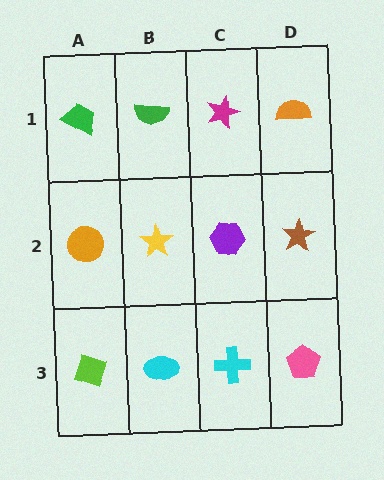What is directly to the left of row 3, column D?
A cyan cross.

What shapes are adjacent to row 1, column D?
A brown star (row 2, column D), a magenta star (row 1, column C).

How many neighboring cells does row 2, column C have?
4.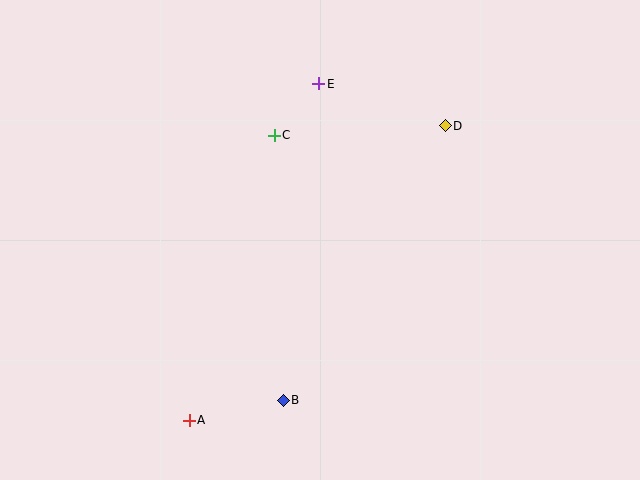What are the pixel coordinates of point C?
Point C is at (274, 135).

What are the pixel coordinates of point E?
Point E is at (319, 84).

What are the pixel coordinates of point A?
Point A is at (189, 420).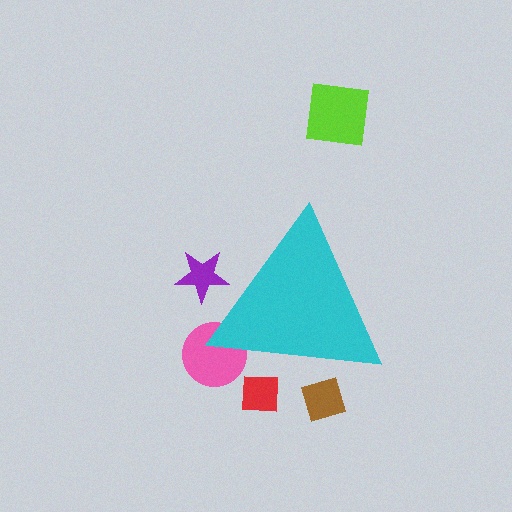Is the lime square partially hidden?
No, the lime square is fully visible.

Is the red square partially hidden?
Yes, the red square is partially hidden behind the cyan triangle.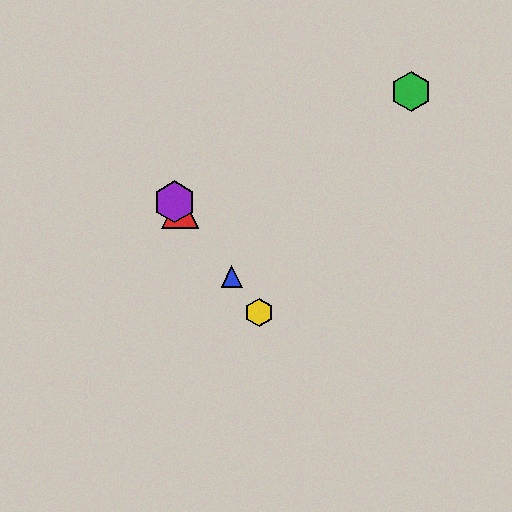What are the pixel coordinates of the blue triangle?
The blue triangle is at (232, 277).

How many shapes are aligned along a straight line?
4 shapes (the red triangle, the blue triangle, the yellow hexagon, the purple hexagon) are aligned along a straight line.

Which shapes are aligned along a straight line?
The red triangle, the blue triangle, the yellow hexagon, the purple hexagon are aligned along a straight line.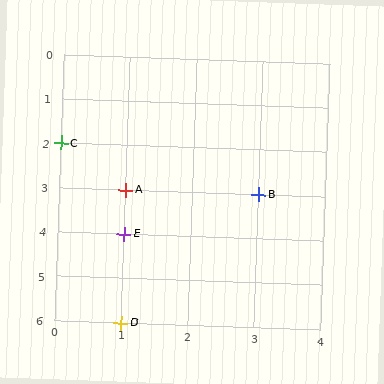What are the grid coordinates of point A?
Point A is at grid coordinates (1, 3).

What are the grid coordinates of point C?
Point C is at grid coordinates (0, 2).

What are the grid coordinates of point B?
Point B is at grid coordinates (3, 3).